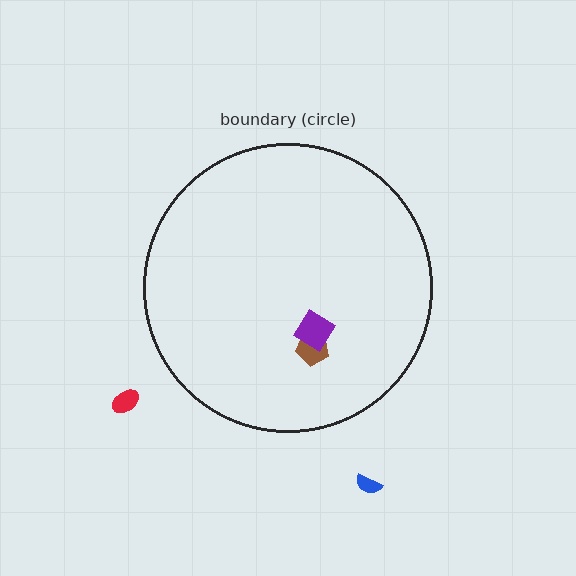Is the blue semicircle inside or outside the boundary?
Outside.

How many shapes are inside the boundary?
2 inside, 2 outside.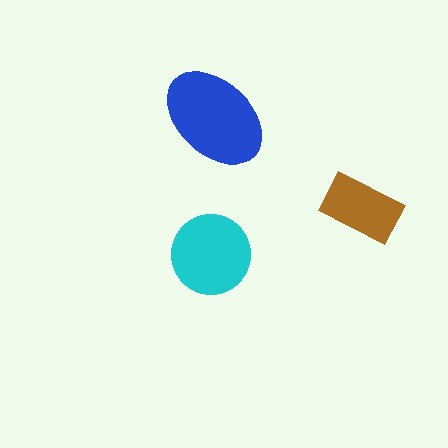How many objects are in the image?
There are 3 objects in the image.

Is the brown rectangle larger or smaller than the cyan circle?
Smaller.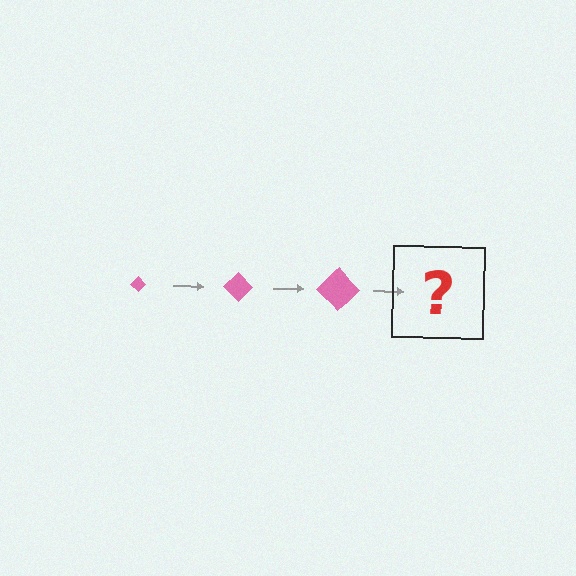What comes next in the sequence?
The next element should be a pink diamond, larger than the previous one.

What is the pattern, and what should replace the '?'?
The pattern is that the diamond gets progressively larger each step. The '?' should be a pink diamond, larger than the previous one.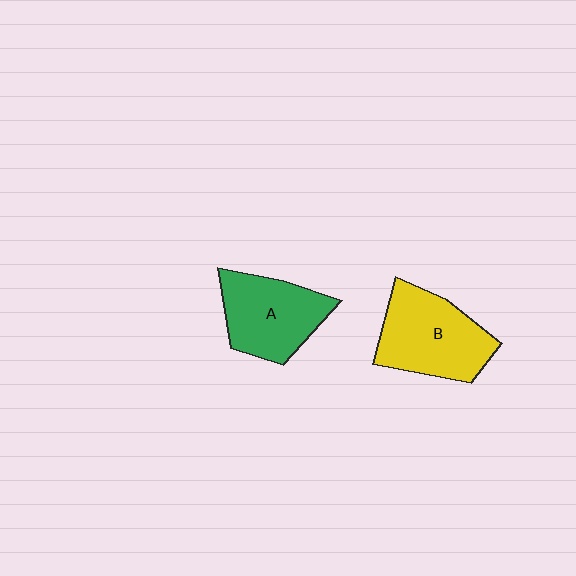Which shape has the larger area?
Shape B (yellow).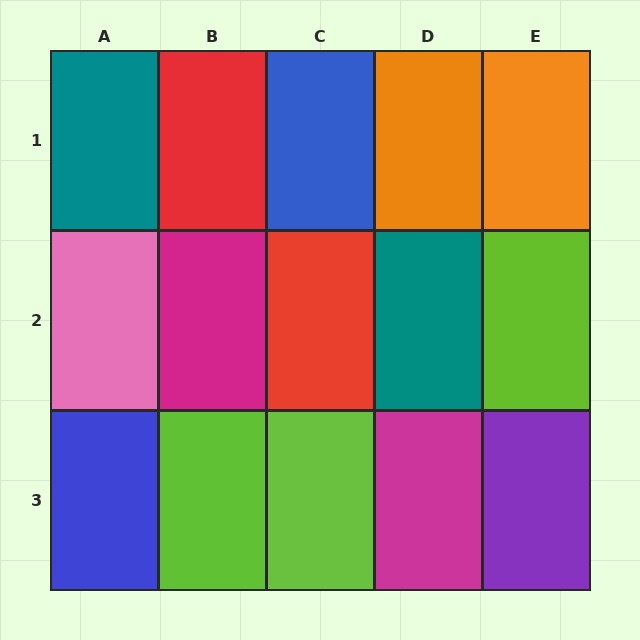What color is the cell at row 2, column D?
Teal.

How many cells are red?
2 cells are red.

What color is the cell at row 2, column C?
Red.